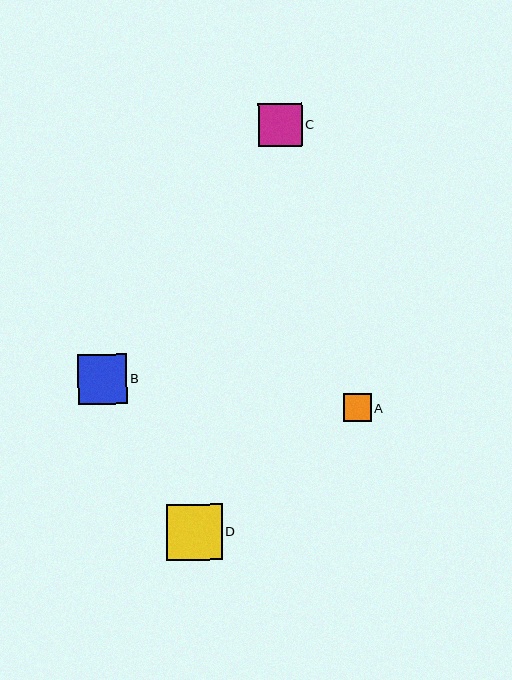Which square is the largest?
Square D is the largest with a size of approximately 56 pixels.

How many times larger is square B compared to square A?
Square B is approximately 1.8 times the size of square A.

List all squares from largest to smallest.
From largest to smallest: D, B, C, A.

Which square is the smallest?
Square A is the smallest with a size of approximately 28 pixels.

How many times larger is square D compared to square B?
Square D is approximately 1.1 times the size of square B.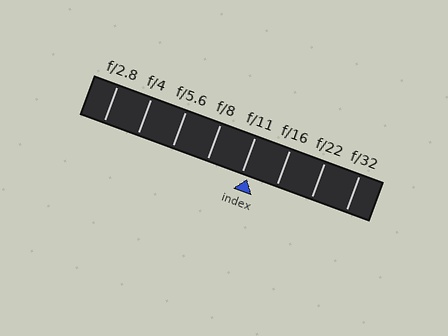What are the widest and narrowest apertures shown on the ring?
The widest aperture shown is f/2.8 and the narrowest is f/32.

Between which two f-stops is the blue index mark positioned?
The index mark is between f/11 and f/16.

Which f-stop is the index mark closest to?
The index mark is closest to f/11.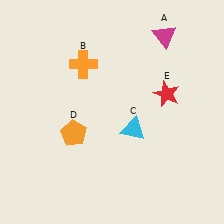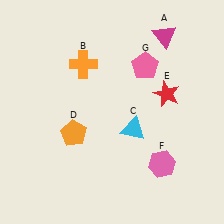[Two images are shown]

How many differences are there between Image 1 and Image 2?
There are 2 differences between the two images.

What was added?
A pink hexagon (F), a pink pentagon (G) were added in Image 2.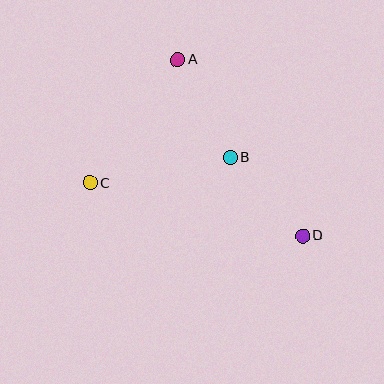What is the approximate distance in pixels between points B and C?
The distance between B and C is approximately 143 pixels.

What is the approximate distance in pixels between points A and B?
The distance between A and B is approximately 111 pixels.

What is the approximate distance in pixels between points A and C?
The distance between A and C is approximately 151 pixels.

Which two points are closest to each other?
Points B and D are closest to each other.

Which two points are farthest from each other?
Points C and D are farthest from each other.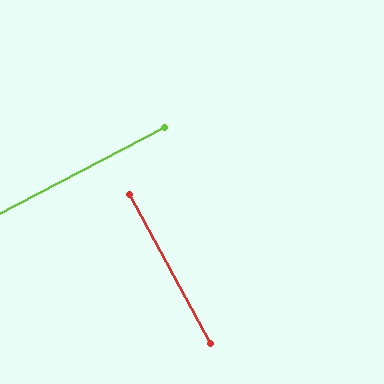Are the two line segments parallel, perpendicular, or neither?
Perpendicular — they meet at approximately 89°.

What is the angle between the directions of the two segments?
Approximately 89 degrees.